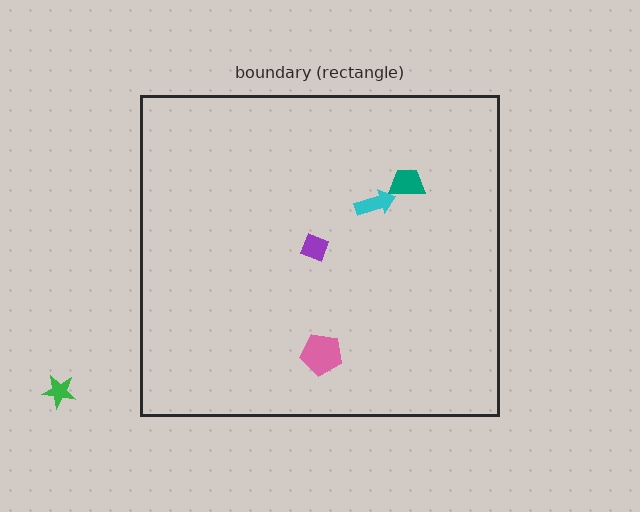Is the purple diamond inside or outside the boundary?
Inside.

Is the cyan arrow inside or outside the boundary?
Inside.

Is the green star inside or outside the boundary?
Outside.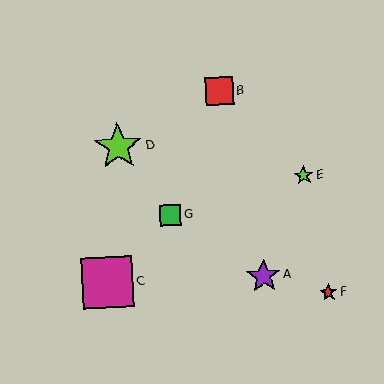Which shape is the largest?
The magenta square (labeled C) is the largest.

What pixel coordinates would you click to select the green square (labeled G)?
Click at (170, 215) to select the green square G.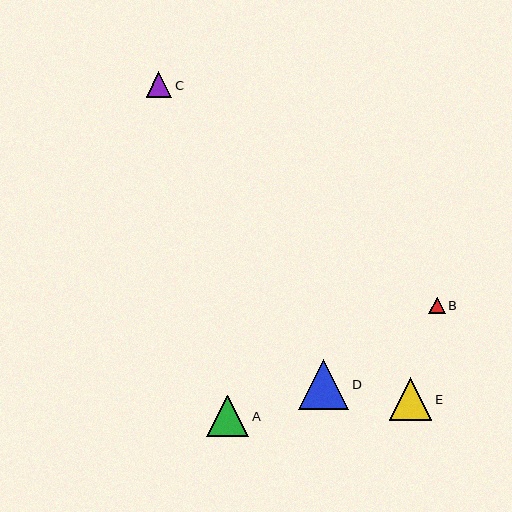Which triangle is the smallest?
Triangle B is the smallest with a size of approximately 16 pixels.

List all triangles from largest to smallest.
From largest to smallest: D, E, A, C, B.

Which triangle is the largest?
Triangle D is the largest with a size of approximately 50 pixels.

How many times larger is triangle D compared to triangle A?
Triangle D is approximately 1.2 times the size of triangle A.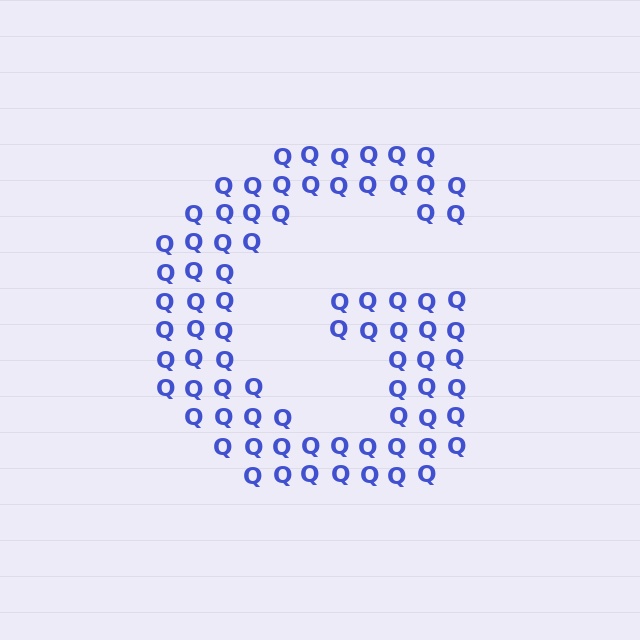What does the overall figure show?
The overall figure shows the letter G.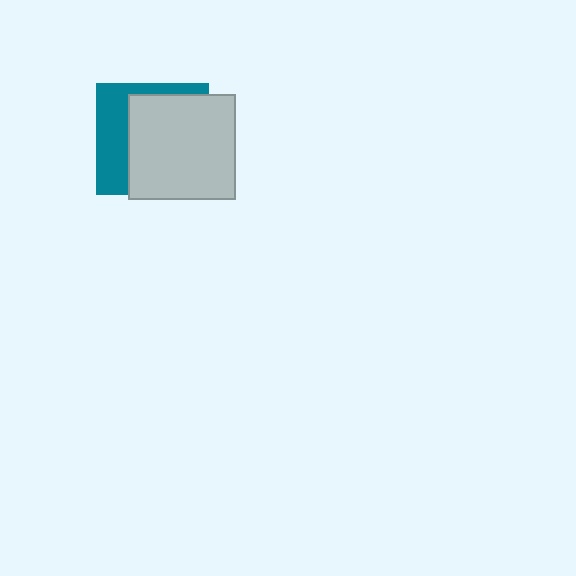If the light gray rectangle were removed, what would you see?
You would see the complete teal square.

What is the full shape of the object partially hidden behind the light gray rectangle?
The partially hidden object is a teal square.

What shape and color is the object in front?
The object in front is a light gray rectangle.